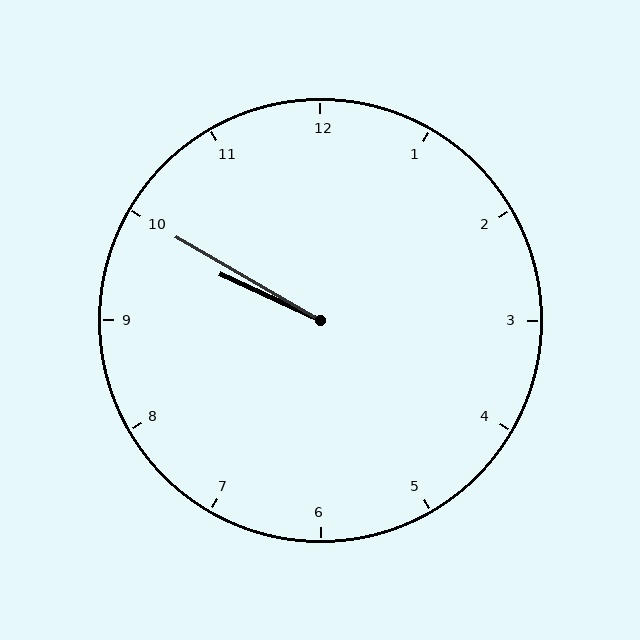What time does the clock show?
9:50.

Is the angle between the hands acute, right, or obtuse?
It is acute.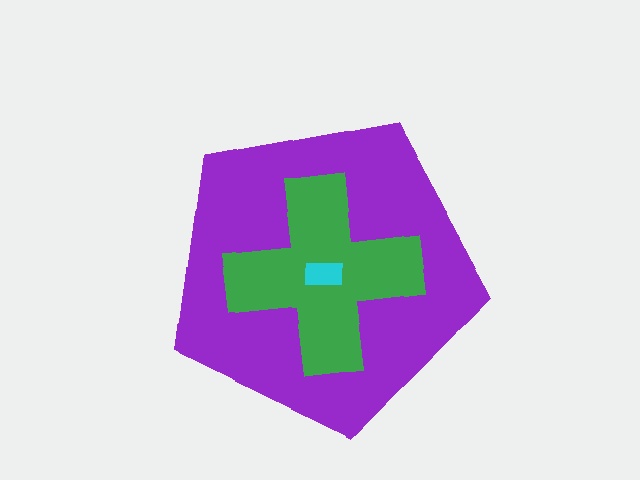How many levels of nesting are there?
3.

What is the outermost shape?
The purple pentagon.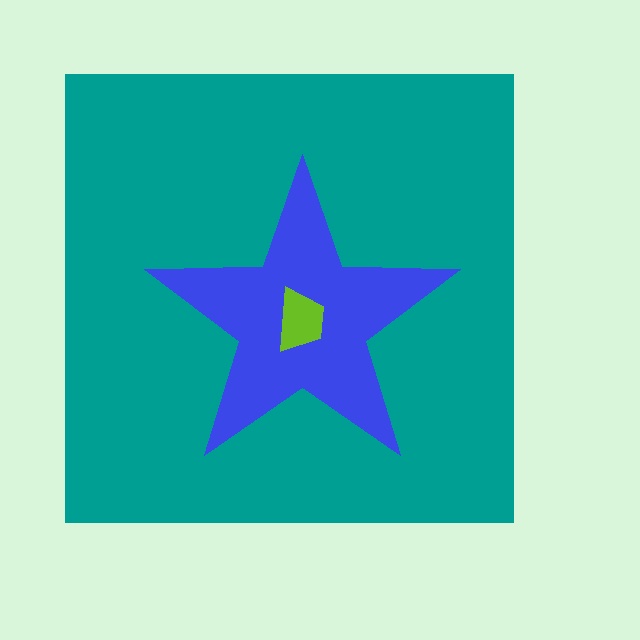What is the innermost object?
The lime trapezoid.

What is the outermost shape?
The teal square.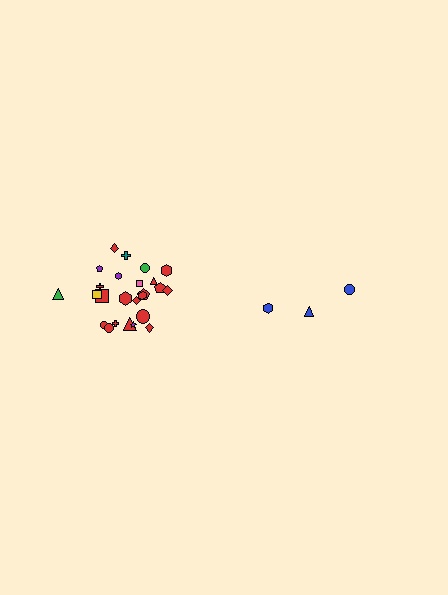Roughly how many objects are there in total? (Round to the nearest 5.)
Roughly 30 objects in total.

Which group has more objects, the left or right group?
The left group.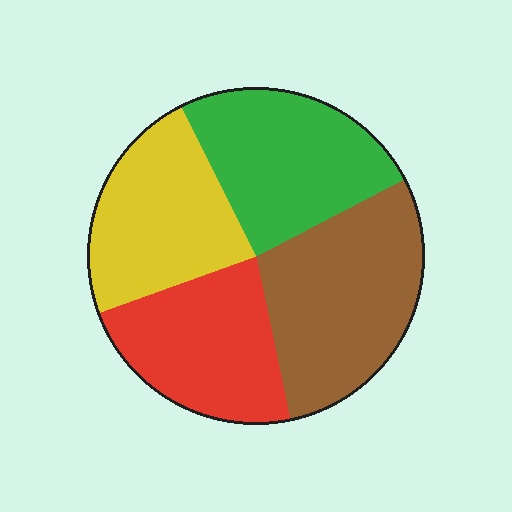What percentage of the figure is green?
Green takes up about one quarter (1/4) of the figure.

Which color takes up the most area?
Brown, at roughly 30%.